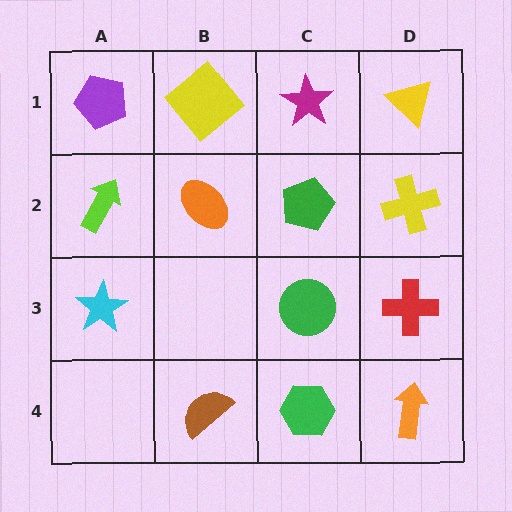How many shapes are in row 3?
3 shapes.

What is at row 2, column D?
A yellow cross.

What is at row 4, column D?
An orange arrow.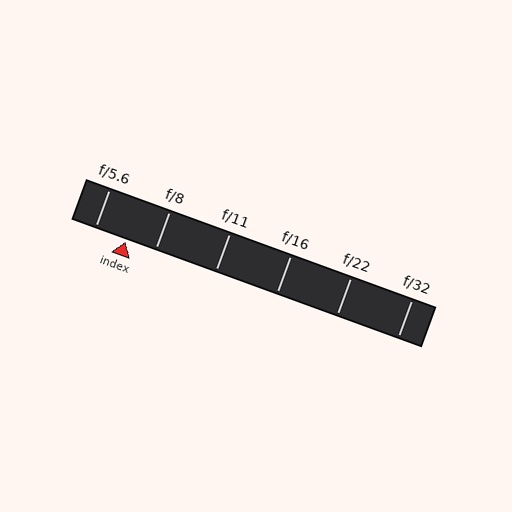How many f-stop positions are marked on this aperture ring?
There are 6 f-stop positions marked.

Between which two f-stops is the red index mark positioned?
The index mark is between f/5.6 and f/8.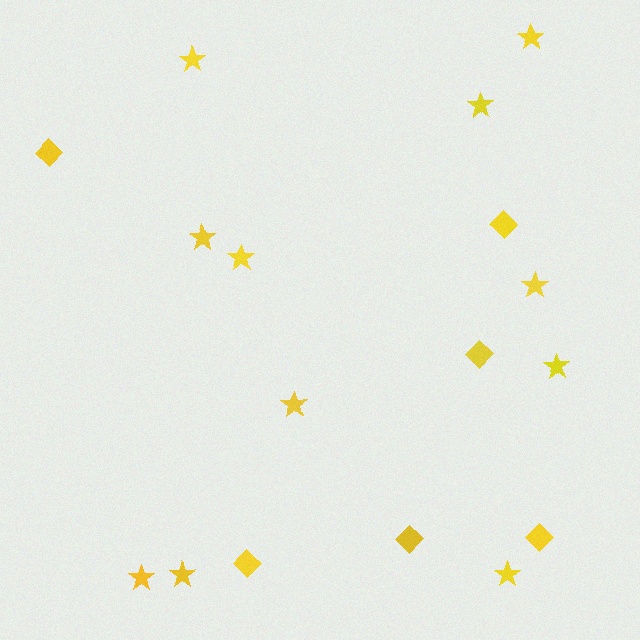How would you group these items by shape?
There are 2 groups: one group of stars (11) and one group of diamonds (6).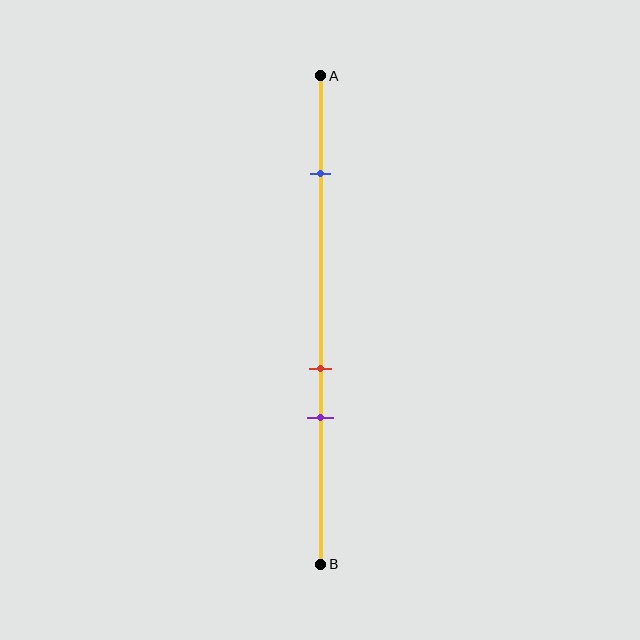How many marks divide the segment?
There are 3 marks dividing the segment.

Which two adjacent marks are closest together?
The red and purple marks are the closest adjacent pair.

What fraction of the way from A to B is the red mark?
The red mark is approximately 60% (0.6) of the way from A to B.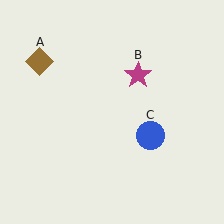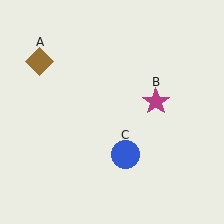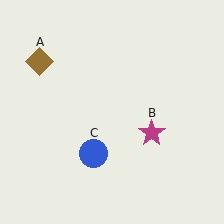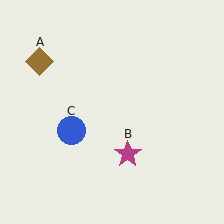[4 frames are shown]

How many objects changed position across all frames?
2 objects changed position: magenta star (object B), blue circle (object C).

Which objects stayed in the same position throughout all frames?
Brown diamond (object A) remained stationary.